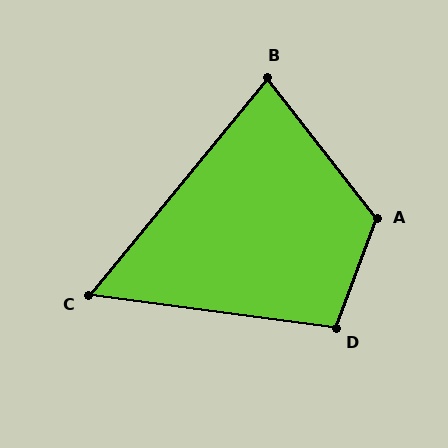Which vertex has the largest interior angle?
A, at approximately 122 degrees.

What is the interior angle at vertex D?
Approximately 103 degrees (obtuse).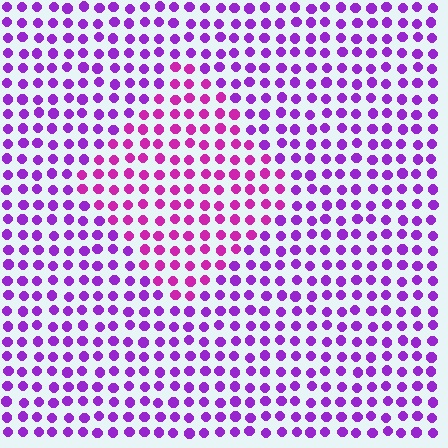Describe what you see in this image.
The image is filled with small purple elements in a uniform arrangement. A diamond-shaped region is visible where the elements are tinted to a slightly different hue, forming a subtle color boundary.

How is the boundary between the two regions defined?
The boundary is defined purely by a slight shift in hue (about 31 degrees). Spacing, size, and orientation are identical on both sides.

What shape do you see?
I see a diamond.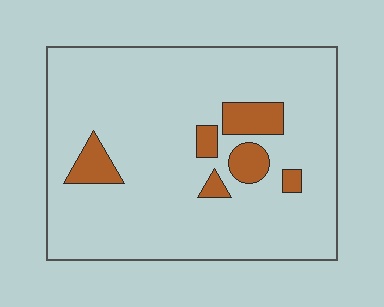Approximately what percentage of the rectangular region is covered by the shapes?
Approximately 10%.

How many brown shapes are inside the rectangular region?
6.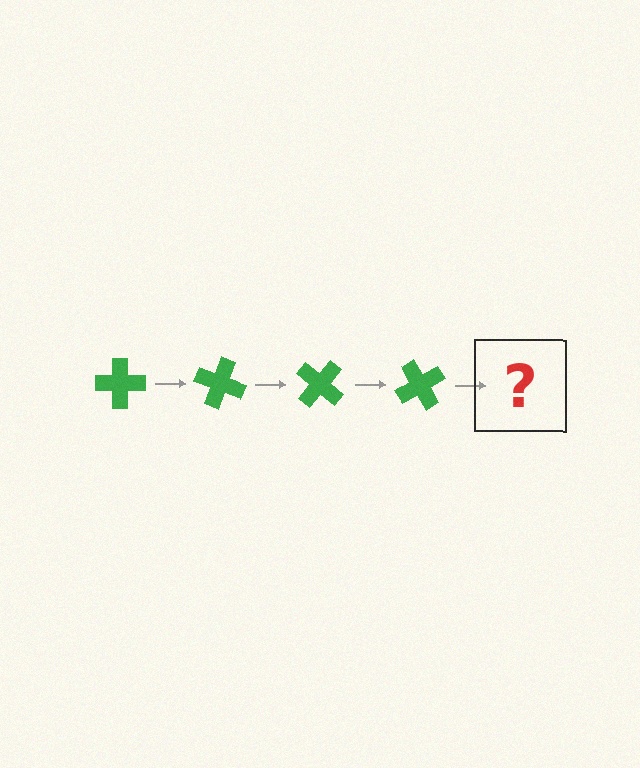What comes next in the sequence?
The next element should be a green cross rotated 80 degrees.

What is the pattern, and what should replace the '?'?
The pattern is that the cross rotates 20 degrees each step. The '?' should be a green cross rotated 80 degrees.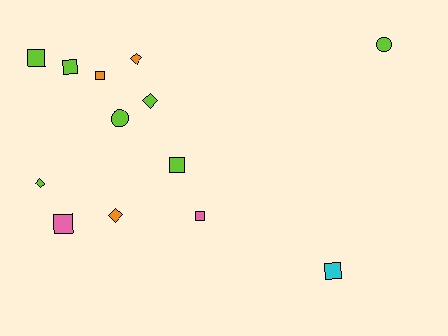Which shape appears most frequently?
Square, with 7 objects.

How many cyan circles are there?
There are no cyan circles.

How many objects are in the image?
There are 13 objects.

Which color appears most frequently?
Lime, with 7 objects.